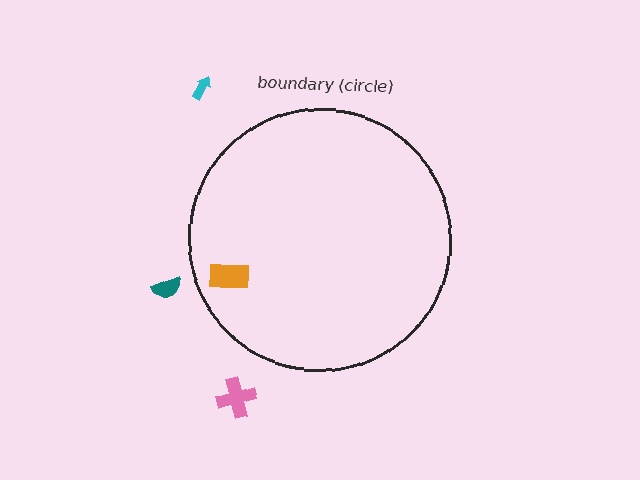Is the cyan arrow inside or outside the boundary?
Outside.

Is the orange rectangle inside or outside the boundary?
Inside.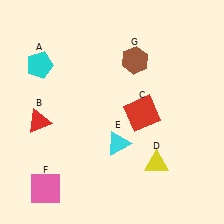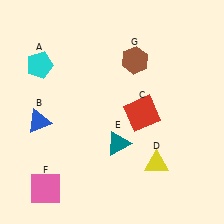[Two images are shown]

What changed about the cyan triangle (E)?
In Image 1, E is cyan. In Image 2, it changed to teal.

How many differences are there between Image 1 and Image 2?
There are 2 differences between the two images.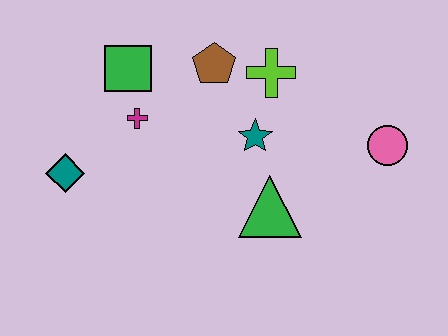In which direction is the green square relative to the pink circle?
The green square is to the left of the pink circle.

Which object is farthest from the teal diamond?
The pink circle is farthest from the teal diamond.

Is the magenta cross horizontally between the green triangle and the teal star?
No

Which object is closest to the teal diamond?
The magenta cross is closest to the teal diamond.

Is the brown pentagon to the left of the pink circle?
Yes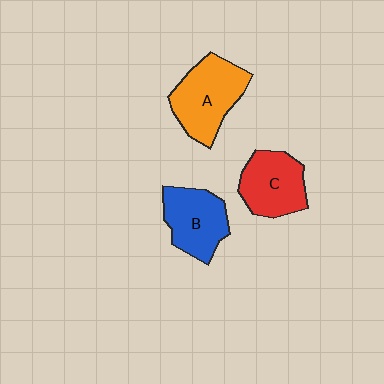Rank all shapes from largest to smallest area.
From largest to smallest: A (orange), C (red), B (blue).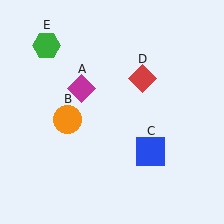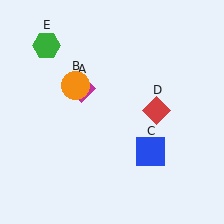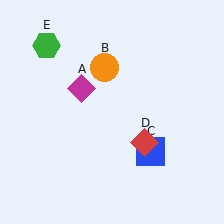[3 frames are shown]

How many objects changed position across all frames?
2 objects changed position: orange circle (object B), red diamond (object D).